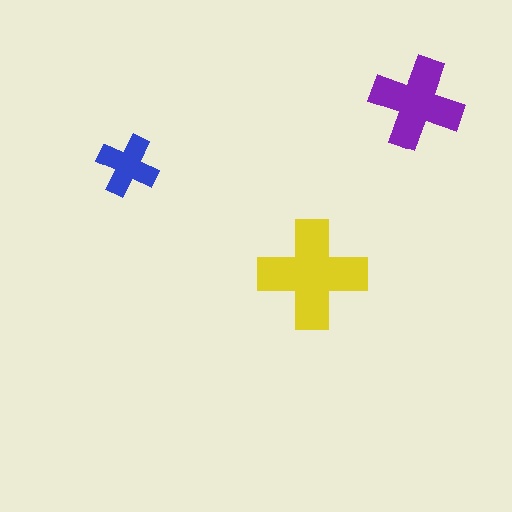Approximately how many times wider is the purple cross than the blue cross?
About 1.5 times wider.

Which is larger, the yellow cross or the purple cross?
The yellow one.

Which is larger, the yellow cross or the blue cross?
The yellow one.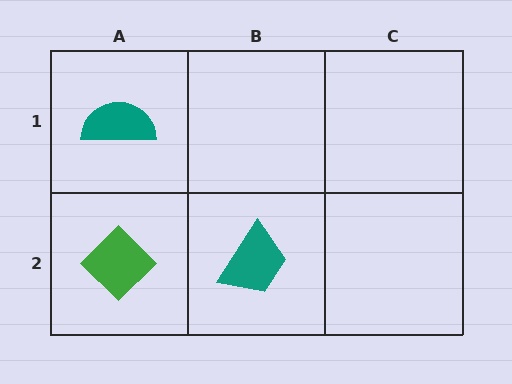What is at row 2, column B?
A teal trapezoid.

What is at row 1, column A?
A teal semicircle.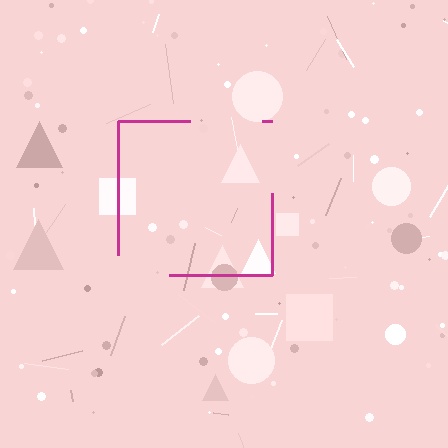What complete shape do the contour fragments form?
The contour fragments form a square.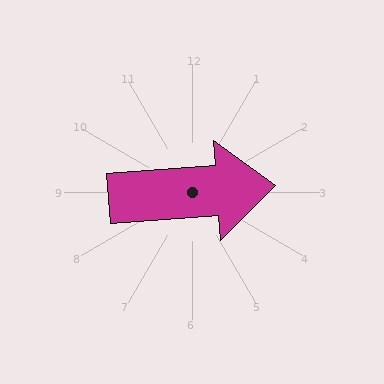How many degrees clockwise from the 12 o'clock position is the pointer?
Approximately 86 degrees.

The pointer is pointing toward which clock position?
Roughly 3 o'clock.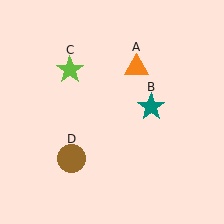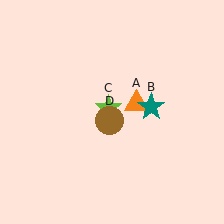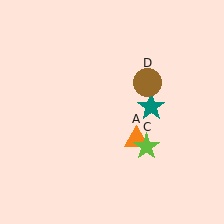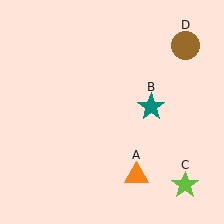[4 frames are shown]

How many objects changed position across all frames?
3 objects changed position: orange triangle (object A), lime star (object C), brown circle (object D).